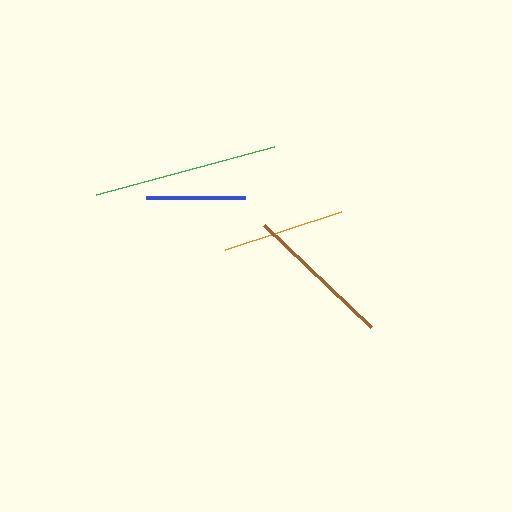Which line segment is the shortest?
The blue line is the shortest at approximately 99 pixels.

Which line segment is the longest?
The green line is the longest at approximately 185 pixels.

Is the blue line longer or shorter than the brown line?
The brown line is longer than the blue line.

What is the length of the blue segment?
The blue segment is approximately 99 pixels long.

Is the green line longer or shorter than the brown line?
The green line is longer than the brown line.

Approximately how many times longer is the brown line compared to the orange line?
The brown line is approximately 1.2 times the length of the orange line.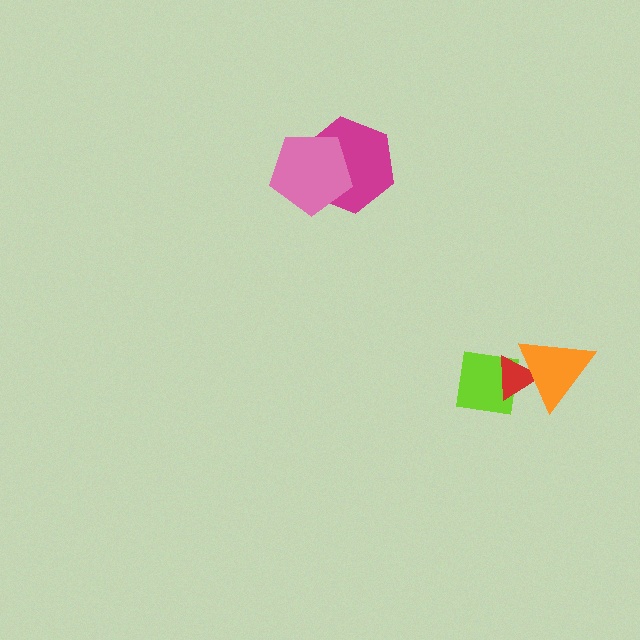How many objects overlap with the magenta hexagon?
1 object overlaps with the magenta hexagon.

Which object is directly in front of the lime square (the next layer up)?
The red triangle is directly in front of the lime square.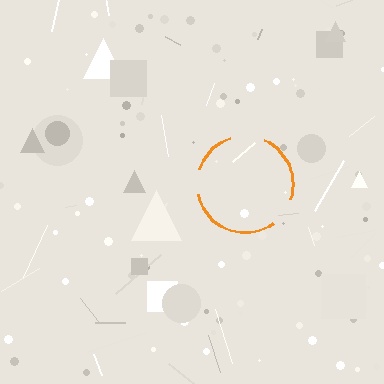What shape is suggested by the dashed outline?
The dashed outline suggests a circle.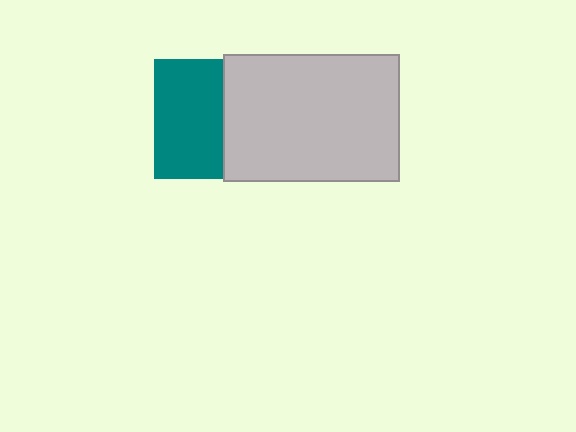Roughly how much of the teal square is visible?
About half of it is visible (roughly 58%).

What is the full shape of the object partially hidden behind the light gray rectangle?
The partially hidden object is a teal square.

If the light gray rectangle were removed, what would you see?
You would see the complete teal square.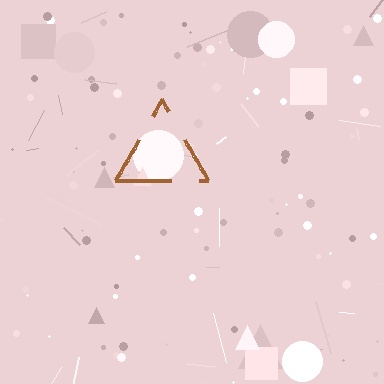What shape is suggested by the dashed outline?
The dashed outline suggests a triangle.